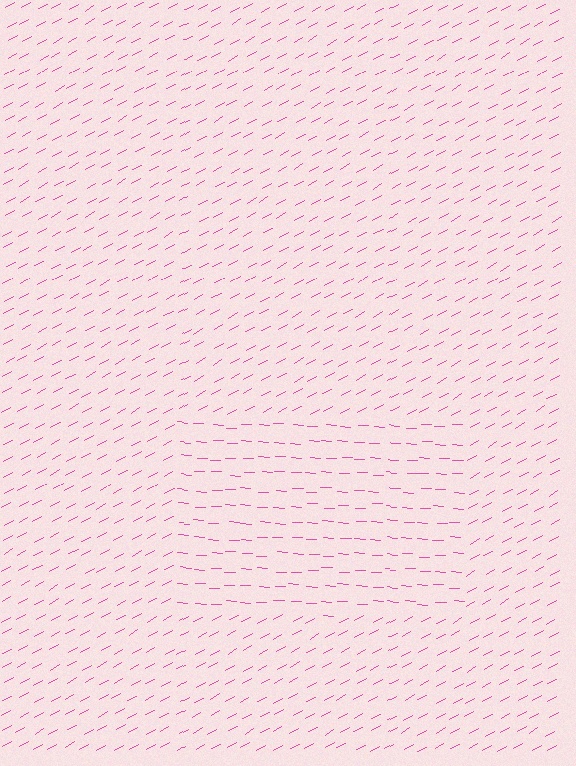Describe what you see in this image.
The image is filled with small pink line segments. A rectangle region in the image has lines oriented differently from the surrounding lines, creating a visible texture boundary.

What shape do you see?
I see a rectangle.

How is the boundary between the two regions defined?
The boundary is defined purely by a change in line orientation (approximately 32 degrees difference). All lines are the same color and thickness.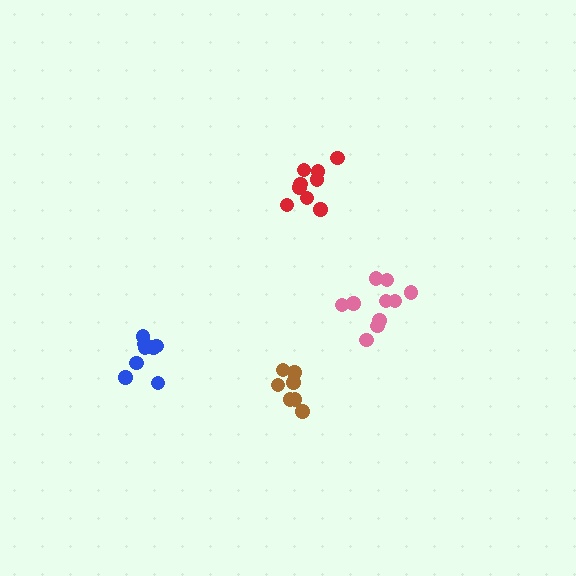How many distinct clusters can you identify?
There are 4 distinct clusters.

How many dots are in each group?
Group 1: 11 dots, Group 2: 8 dots, Group 3: 7 dots, Group 4: 9 dots (35 total).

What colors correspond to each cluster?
The clusters are colored: pink, blue, brown, red.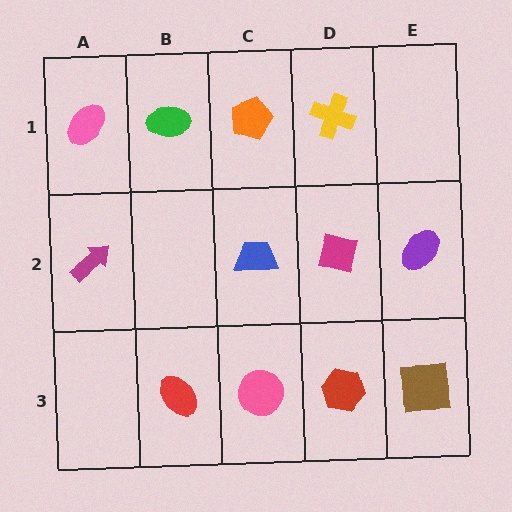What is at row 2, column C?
A blue trapezoid.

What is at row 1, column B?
A green ellipse.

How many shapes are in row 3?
4 shapes.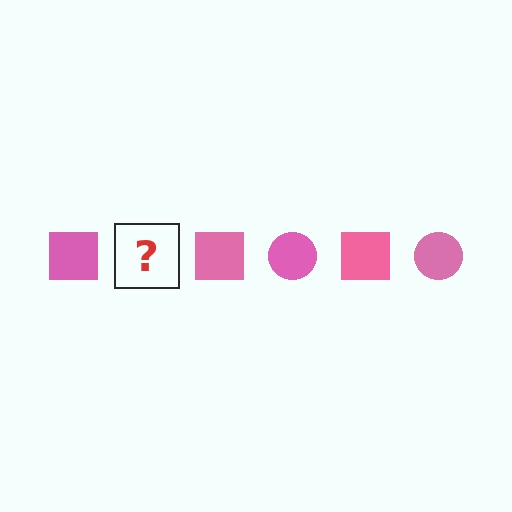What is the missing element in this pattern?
The missing element is a pink circle.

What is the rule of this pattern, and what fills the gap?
The rule is that the pattern cycles through square, circle shapes in pink. The gap should be filled with a pink circle.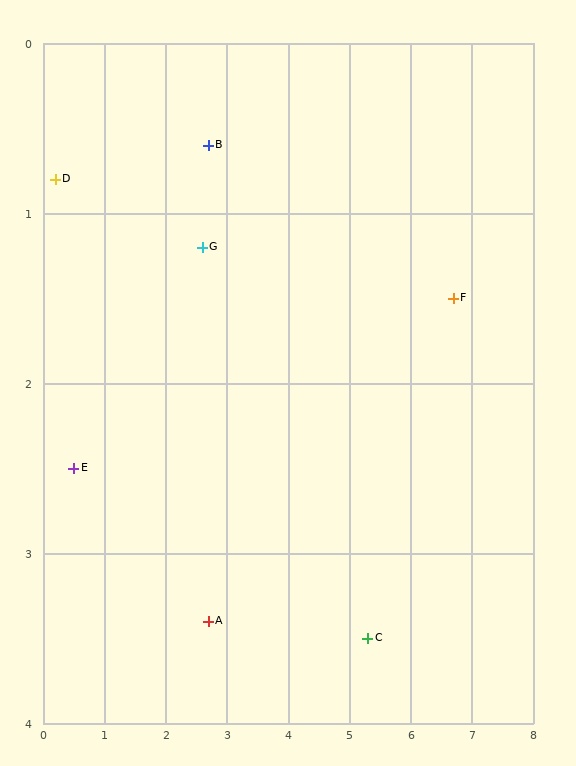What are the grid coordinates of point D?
Point D is at approximately (0.2, 0.8).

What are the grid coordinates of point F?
Point F is at approximately (6.7, 1.5).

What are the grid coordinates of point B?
Point B is at approximately (2.7, 0.6).